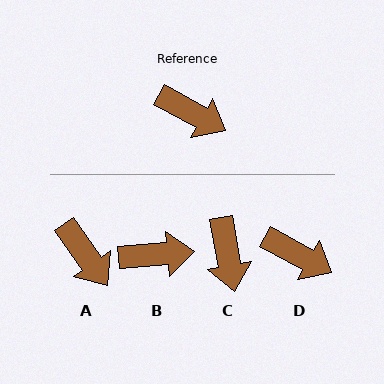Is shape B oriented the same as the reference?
No, it is off by about 33 degrees.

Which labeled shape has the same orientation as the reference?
D.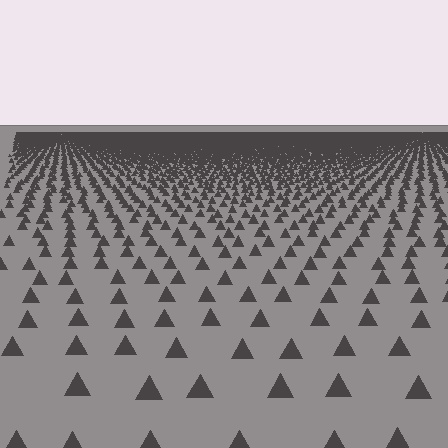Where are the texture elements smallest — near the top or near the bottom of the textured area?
Near the top.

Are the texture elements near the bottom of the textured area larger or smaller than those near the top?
Larger. Near the bottom, elements are closer to the viewer and appear at a bigger on-screen size.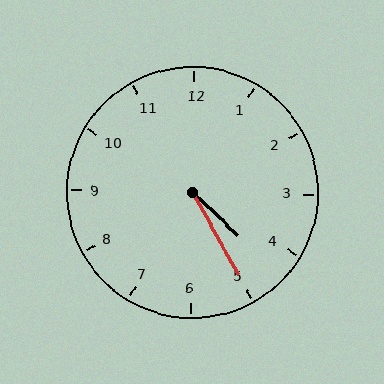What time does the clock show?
4:25.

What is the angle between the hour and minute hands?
Approximately 18 degrees.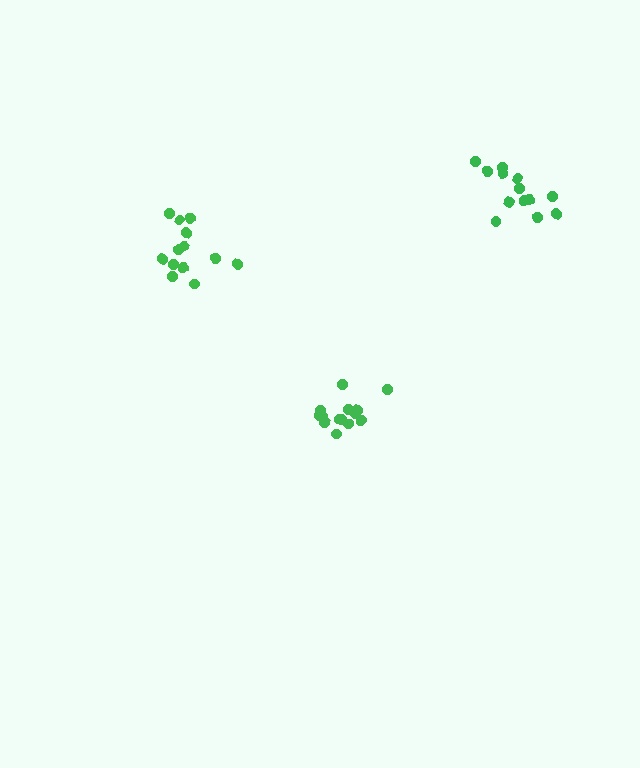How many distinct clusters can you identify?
There are 3 distinct clusters.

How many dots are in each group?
Group 1: 14 dots, Group 2: 14 dots, Group 3: 13 dots (41 total).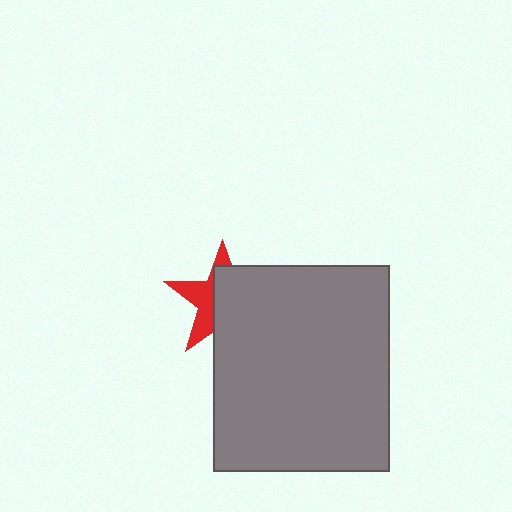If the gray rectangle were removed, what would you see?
You would see the complete red star.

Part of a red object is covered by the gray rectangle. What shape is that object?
It is a star.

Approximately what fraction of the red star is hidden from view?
Roughly 59% of the red star is hidden behind the gray rectangle.